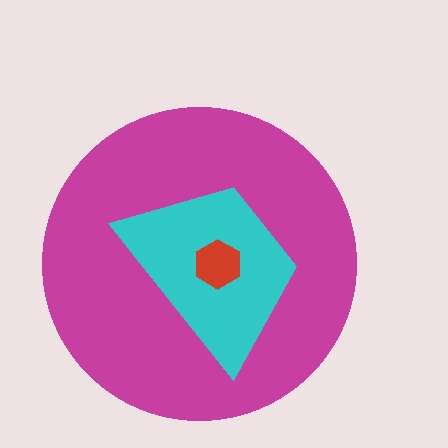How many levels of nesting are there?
3.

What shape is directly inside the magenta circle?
The cyan trapezoid.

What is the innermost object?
The red hexagon.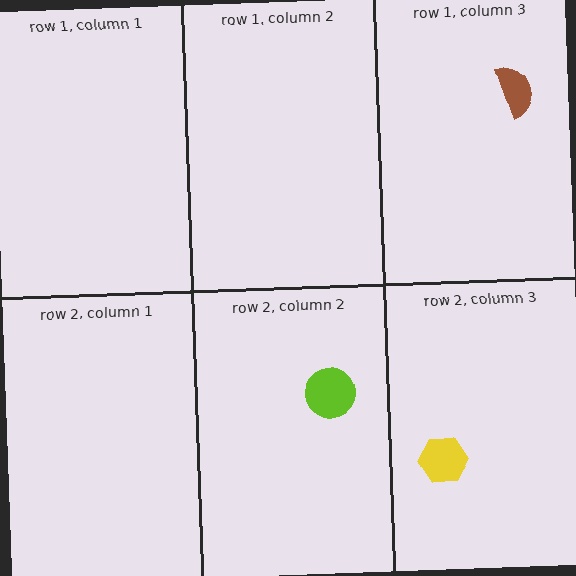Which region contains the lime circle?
The row 2, column 2 region.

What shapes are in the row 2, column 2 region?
The lime circle.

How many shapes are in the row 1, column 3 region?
1.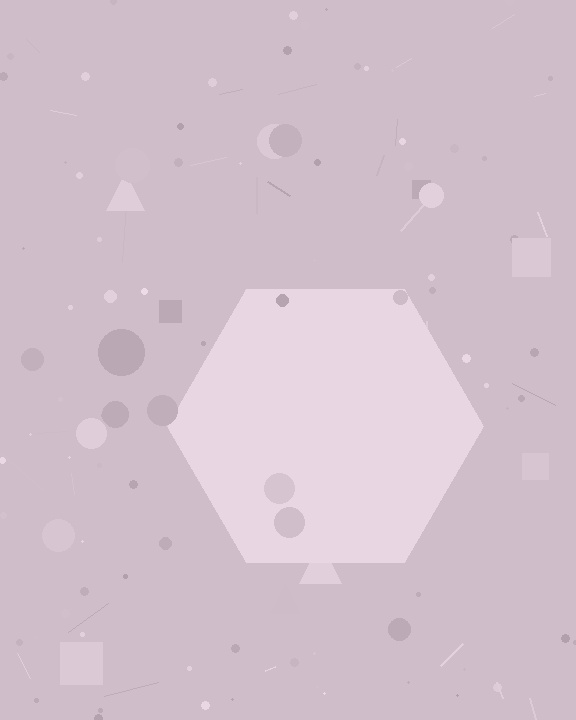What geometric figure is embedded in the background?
A hexagon is embedded in the background.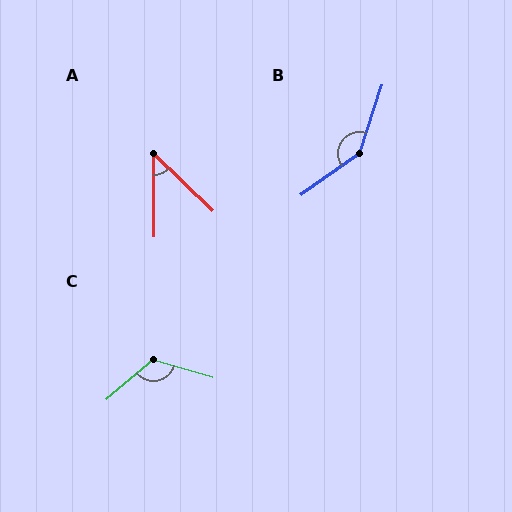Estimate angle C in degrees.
Approximately 124 degrees.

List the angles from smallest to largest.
A (46°), C (124°), B (143°).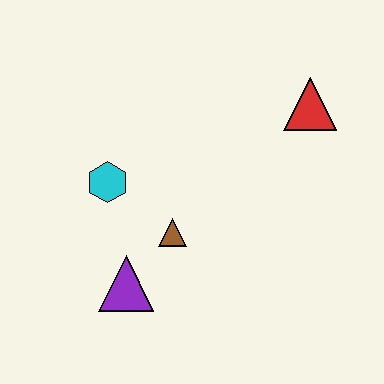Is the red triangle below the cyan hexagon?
No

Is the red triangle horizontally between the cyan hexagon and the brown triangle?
No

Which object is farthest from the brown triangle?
The red triangle is farthest from the brown triangle.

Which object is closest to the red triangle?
The brown triangle is closest to the red triangle.